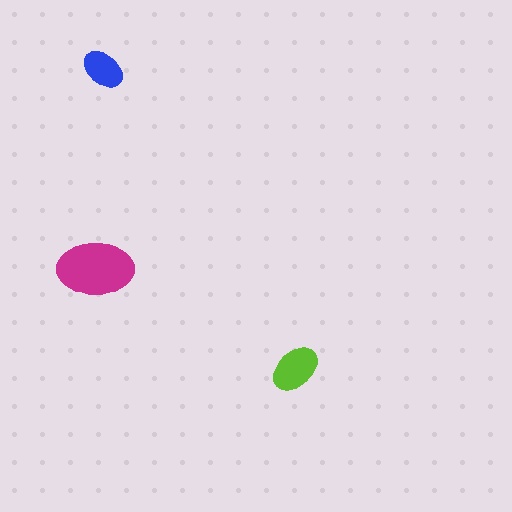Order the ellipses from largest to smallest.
the magenta one, the lime one, the blue one.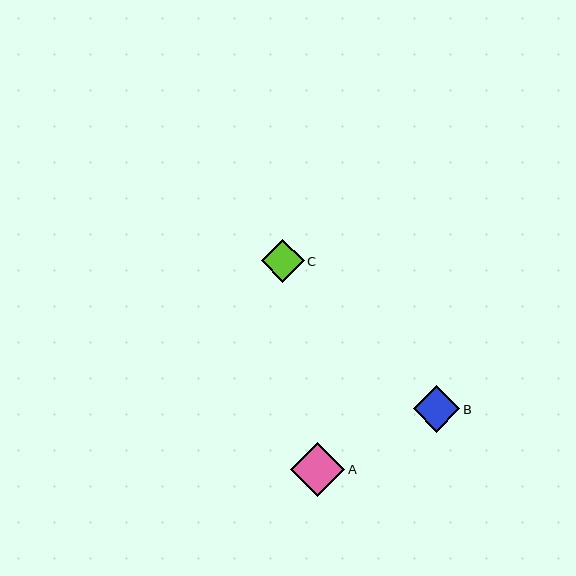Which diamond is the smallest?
Diamond C is the smallest with a size of approximately 43 pixels.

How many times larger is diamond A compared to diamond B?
Diamond A is approximately 1.2 times the size of diamond B.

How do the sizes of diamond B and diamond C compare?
Diamond B and diamond C are approximately the same size.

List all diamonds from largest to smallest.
From largest to smallest: A, B, C.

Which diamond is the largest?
Diamond A is the largest with a size of approximately 54 pixels.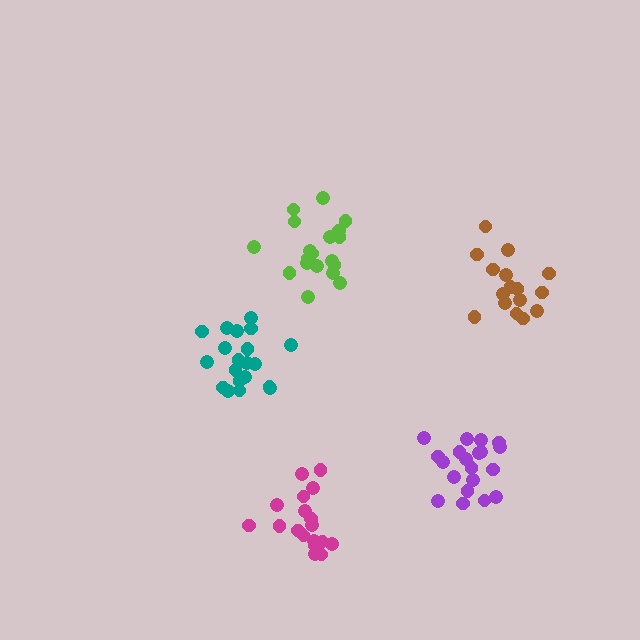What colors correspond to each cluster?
The clusters are colored: teal, purple, brown, lime, magenta.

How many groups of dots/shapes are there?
There are 5 groups.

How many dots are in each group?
Group 1: 20 dots, Group 2: 20 dots, Group 3: 16 dots, Group 4: 19 dots, Group 5: 18 dots (93 total).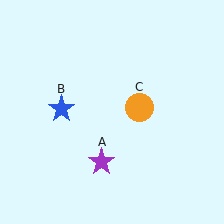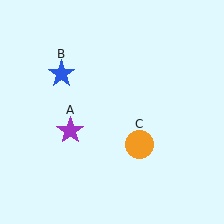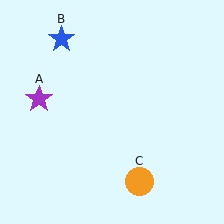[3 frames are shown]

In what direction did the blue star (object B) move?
The blue star (object B) moved up.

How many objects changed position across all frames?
3 objects changed position: purple star (object A), blue star (object B), orange circle (object C).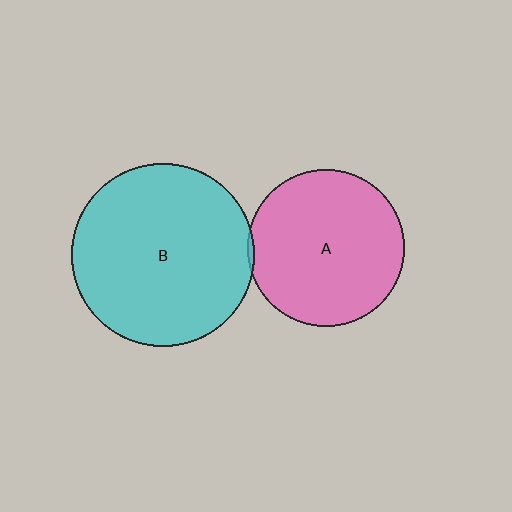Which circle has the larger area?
Circle B (cyan).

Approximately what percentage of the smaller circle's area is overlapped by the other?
Approximately 5%.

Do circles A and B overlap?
Yes.